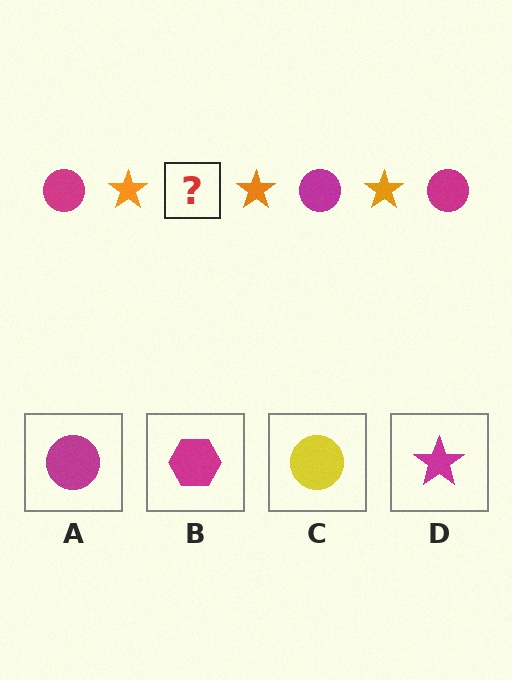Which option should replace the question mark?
Option A.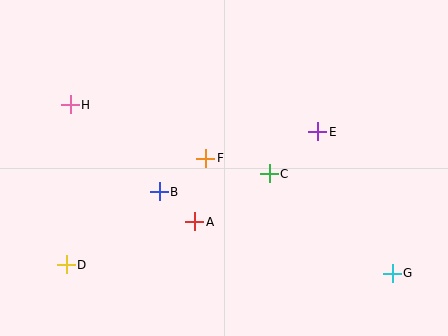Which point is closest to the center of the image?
Point F at (206, 158) is closest to the center.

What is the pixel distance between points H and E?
The distance between H and E is 249 pixels.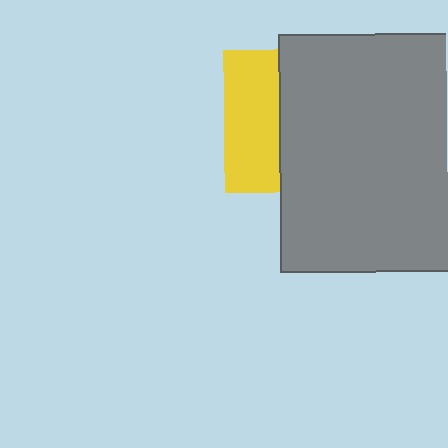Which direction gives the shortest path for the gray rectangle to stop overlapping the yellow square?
Moving right gives the shortest separation.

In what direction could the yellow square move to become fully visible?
The yellow square could move left. That would shift it out from behind the gray rectangle entirely.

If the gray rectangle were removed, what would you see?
You would see the complete yellow square.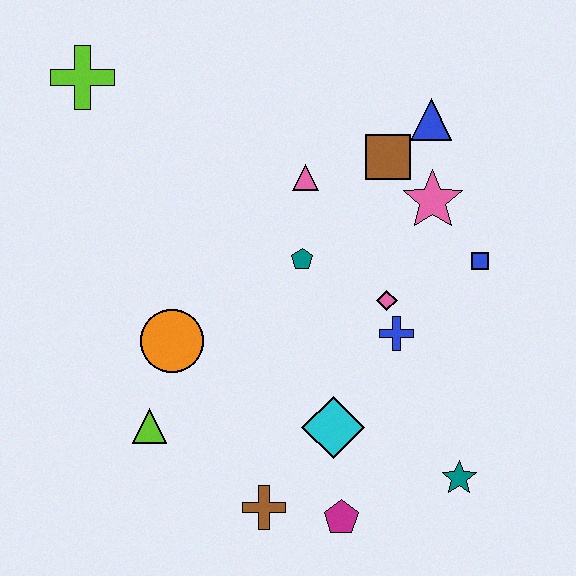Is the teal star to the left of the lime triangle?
No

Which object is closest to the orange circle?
The lime triangle is closest to the orange circle.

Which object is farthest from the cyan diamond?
The lime cross is farthest from the cyan diamond.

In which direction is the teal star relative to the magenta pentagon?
The teal star is to the right of the magenta pentagon.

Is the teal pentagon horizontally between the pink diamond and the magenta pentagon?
No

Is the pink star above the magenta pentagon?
Yes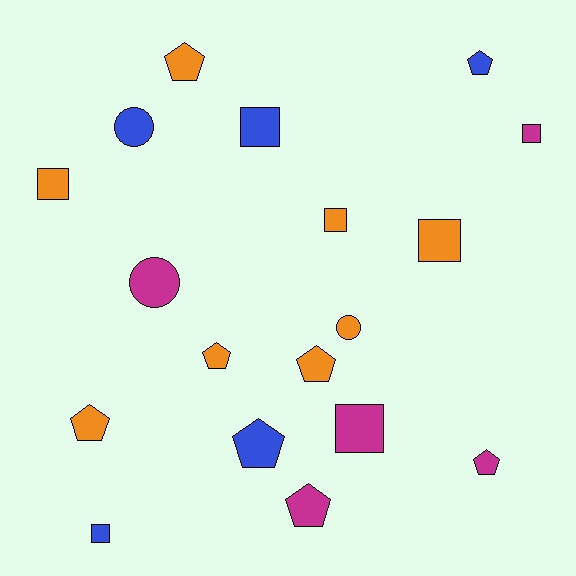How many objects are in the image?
There are 18 objects.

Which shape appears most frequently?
Pentagon, with 8 objects.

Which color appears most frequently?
Orange, with 8 objects.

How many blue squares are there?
There are 2 blue squares.